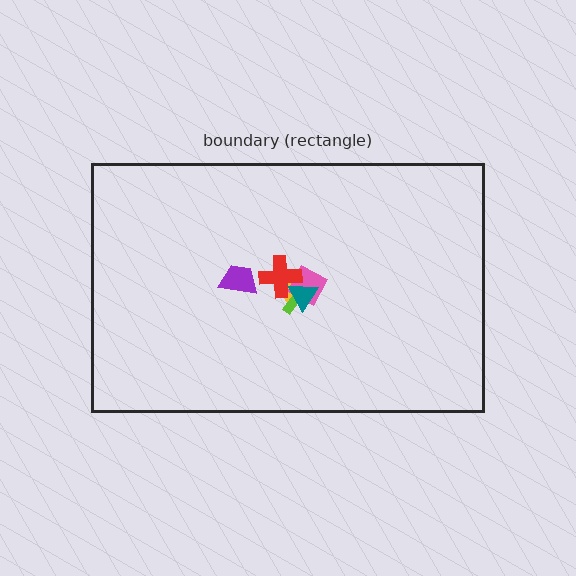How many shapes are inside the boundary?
6 inside, 0 outside.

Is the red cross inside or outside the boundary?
Inside.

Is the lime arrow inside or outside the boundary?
Inside.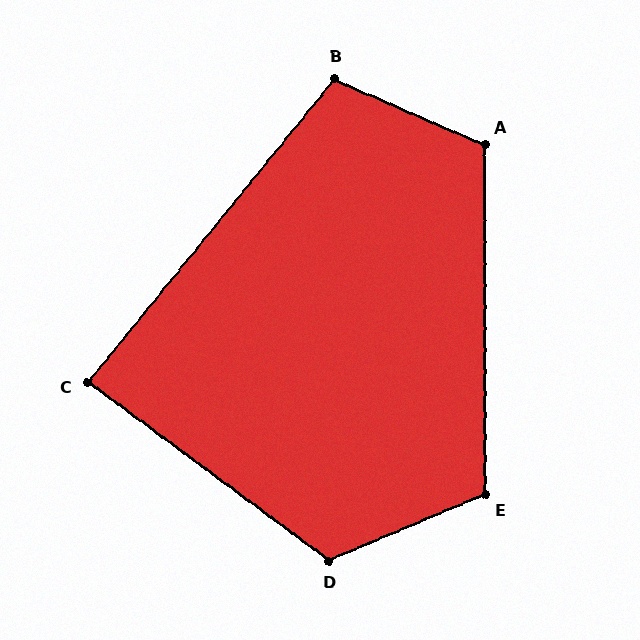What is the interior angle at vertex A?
Approximately 113 degrees (obtuse).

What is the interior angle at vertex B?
Approximately 106 degrees (obtuse).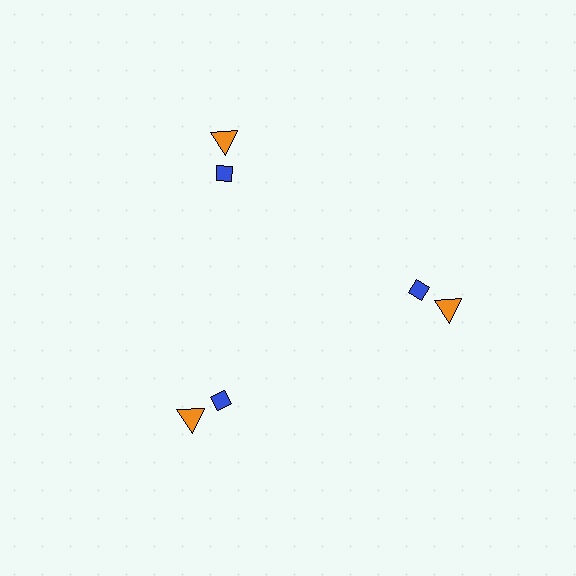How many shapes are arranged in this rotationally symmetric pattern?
There are 6 shapes, arranged in 3 groups of 2.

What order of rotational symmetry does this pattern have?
This pattern has 3-fold rotational symmetry.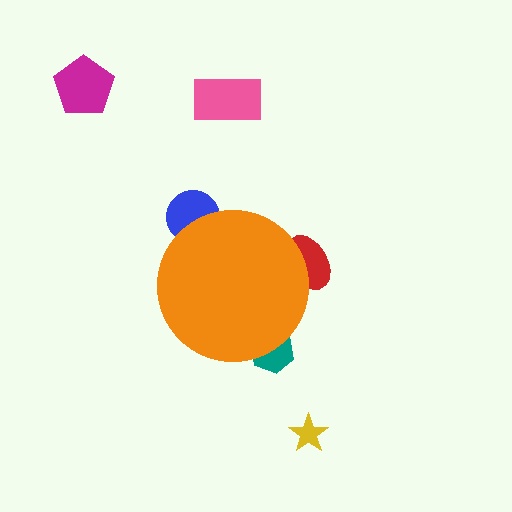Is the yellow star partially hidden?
No, the yellow star is fully visible.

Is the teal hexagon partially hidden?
Yes, the teal hexagon is partially hidden behind the orange circle.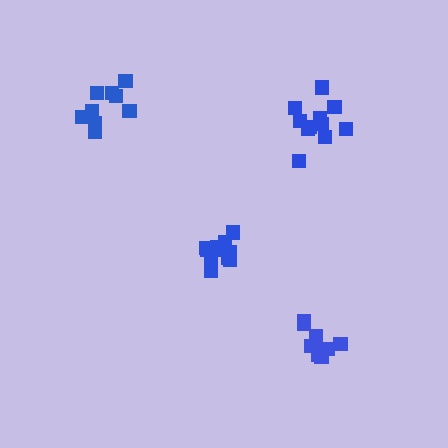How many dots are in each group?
Group 1: 11 dots, Group 2: 11 dots, Group 3: 9 dots, Group 4: 9 dots (40 total).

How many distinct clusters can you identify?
There are 4 distinct clusters.